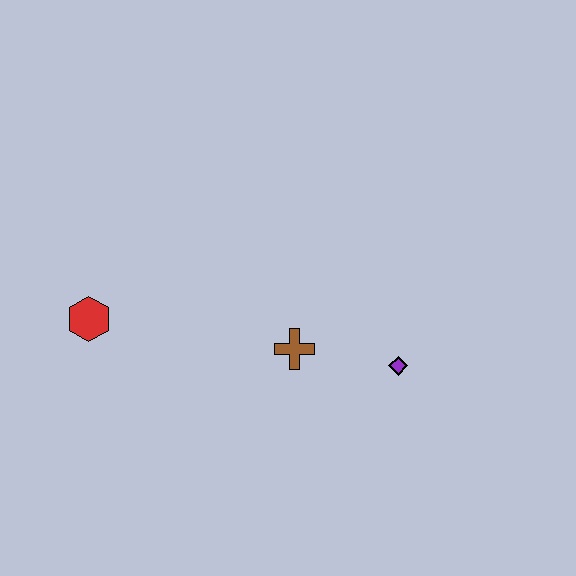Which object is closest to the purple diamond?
The brown cross is closest to the purple diamond.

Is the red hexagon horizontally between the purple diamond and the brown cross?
No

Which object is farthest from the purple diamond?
The red hexagon is farthest from the purple diamond.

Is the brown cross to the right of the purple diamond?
No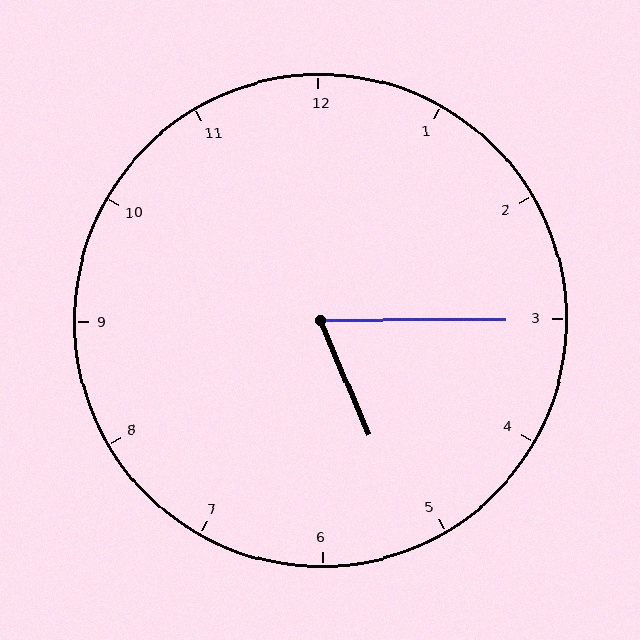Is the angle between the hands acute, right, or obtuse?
It is acute.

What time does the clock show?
5:15.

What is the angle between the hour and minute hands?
Approximately 68 degrees.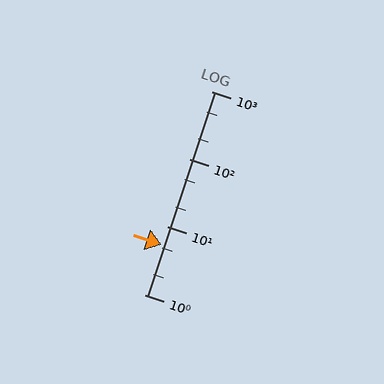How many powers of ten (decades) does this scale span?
The scale spans 3 decades, from 1 to 1000.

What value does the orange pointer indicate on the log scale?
The pointer indicates approximately 5.5.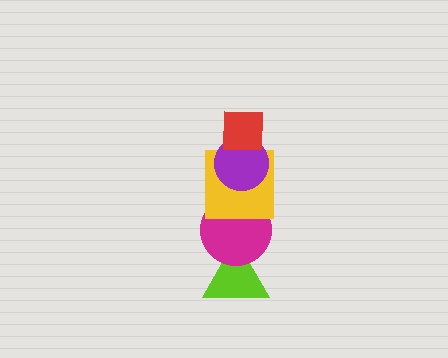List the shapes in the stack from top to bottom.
From top to bottom: the red square, the purple circle, the yellow square, the magenta circle, the lime triangle.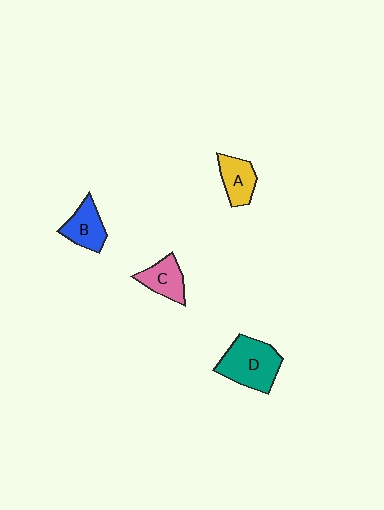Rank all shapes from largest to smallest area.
From largest to smallest: D (teal), B (blue), C (pink), A (yellow).